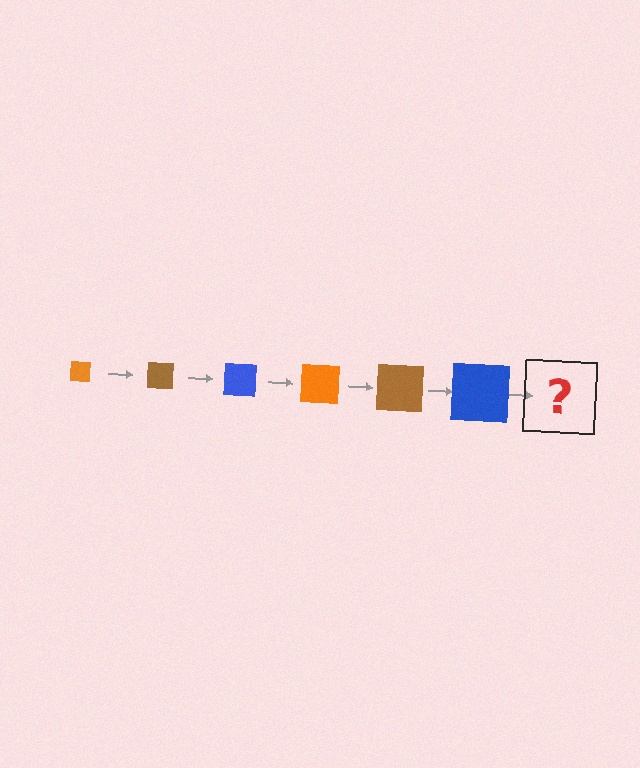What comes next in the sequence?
The next element should be an orange square, larger than the previous one.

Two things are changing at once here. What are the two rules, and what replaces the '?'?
The two rules are that the square grows larger each step and the color cycles through orange, brown, and blue. The '?' should be an orange square, larger than the previous one.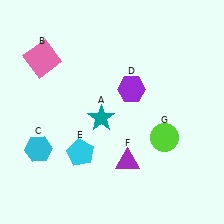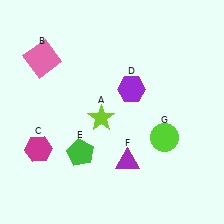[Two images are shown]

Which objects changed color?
A changed from teal to lime. C changed from cyan to magenta. E changed from cyan to green.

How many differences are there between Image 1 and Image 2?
There are 3 differences between the two images.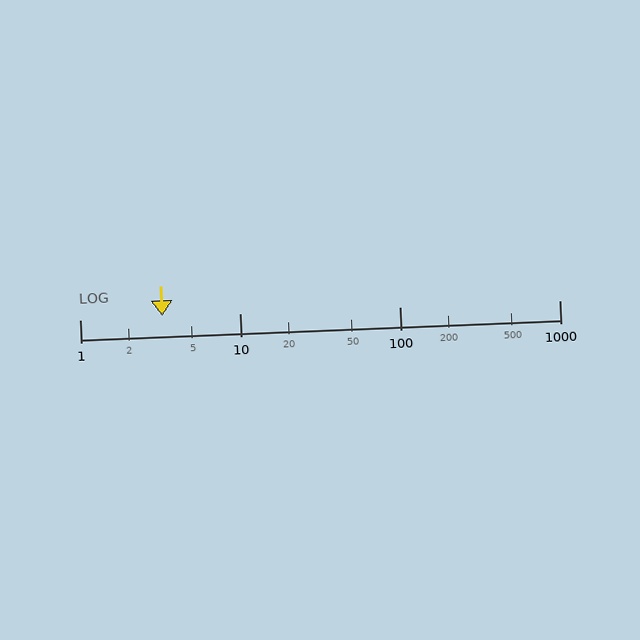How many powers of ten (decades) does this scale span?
The scale spans 3 decades, from 1 to 1000.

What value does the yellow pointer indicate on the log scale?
The pointer indicates approximately 3.3.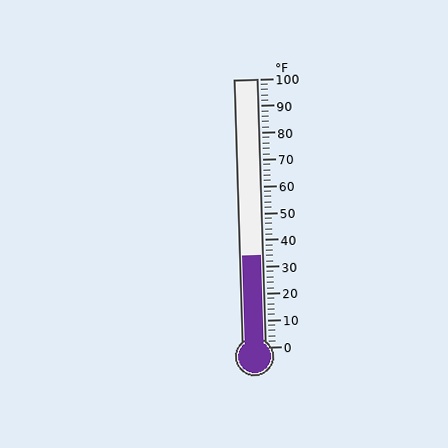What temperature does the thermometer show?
The thermometer shows approximately 34°F.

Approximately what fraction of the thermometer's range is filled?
The thermometer is filled to approximately 35% of its range.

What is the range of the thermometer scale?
The thermometer scale ranges from 0°F to 100°F.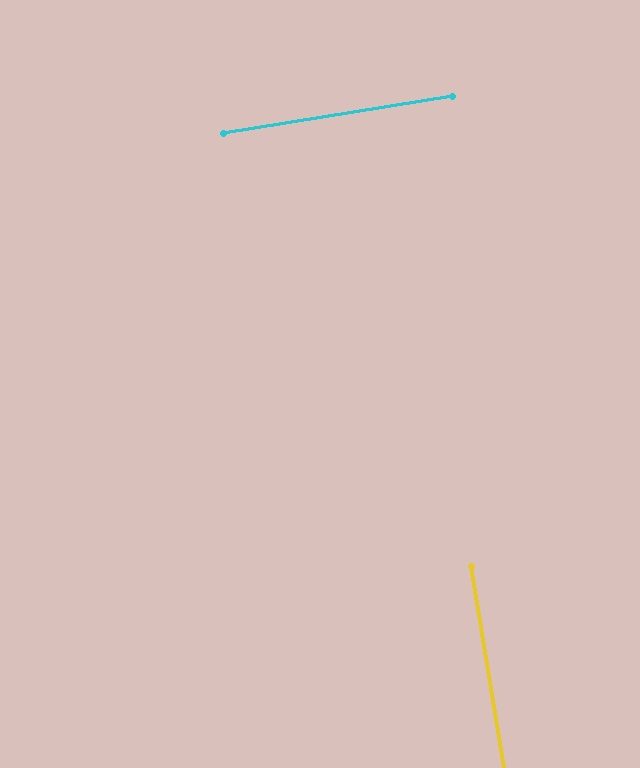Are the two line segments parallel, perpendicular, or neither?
Perpendicular — they meet at approximately 90°.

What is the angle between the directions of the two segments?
Approximately 90 degrees.